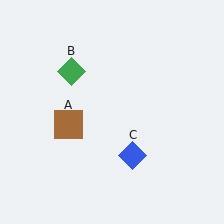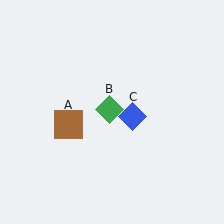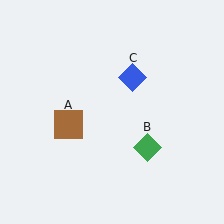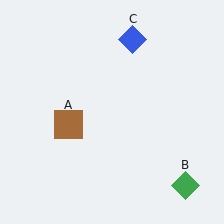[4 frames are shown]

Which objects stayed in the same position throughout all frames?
Brown square (object A) remained stationary.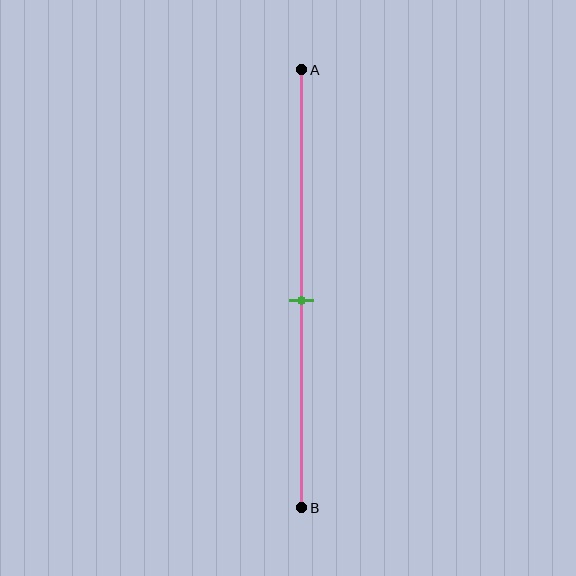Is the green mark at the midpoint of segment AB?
Yes, the mark is approximately at the midpoint.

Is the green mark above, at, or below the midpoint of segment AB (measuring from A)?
The green mark is approximately at the midpoint of segment AB.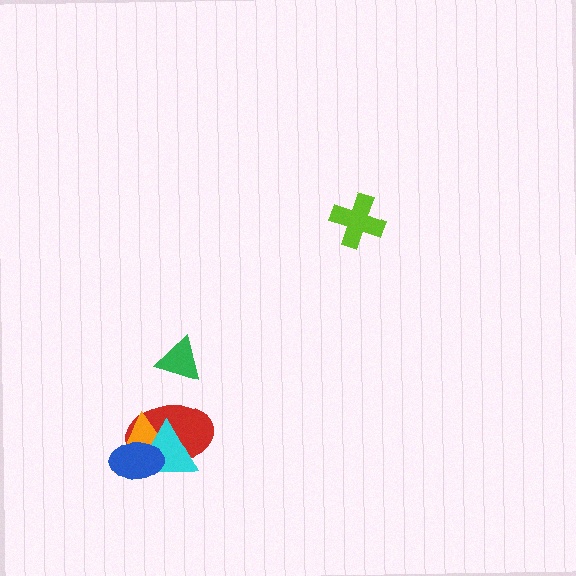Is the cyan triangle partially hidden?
Yes, it is partially covered by another shape.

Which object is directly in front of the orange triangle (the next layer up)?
The cyan triangle is directly in front of the orange triangle.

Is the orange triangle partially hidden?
Yes, it is partially covered by another shape.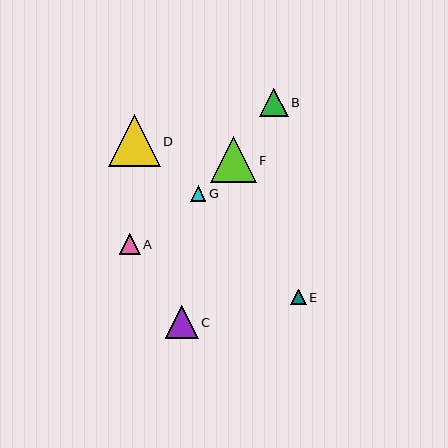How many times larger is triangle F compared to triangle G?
Triangle F is approximately 3.0 times the size of triangle G.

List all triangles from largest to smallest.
From largest to smallest: D, F, C, B, A, E, G.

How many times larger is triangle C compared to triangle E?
Triangle C is approximately 2.2 times the size of triangle E.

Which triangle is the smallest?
Triangle G is the smallest with a size of approximately 15 pixels.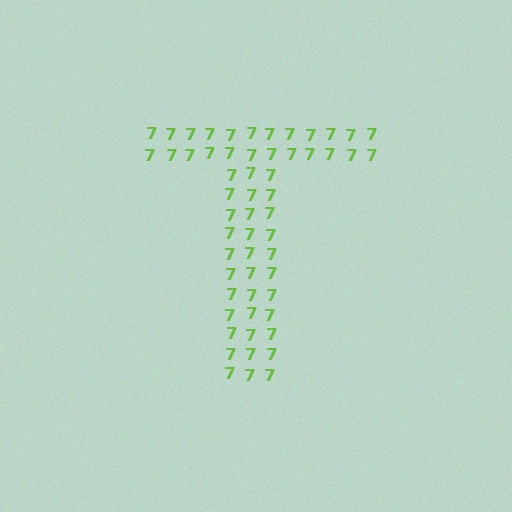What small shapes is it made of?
It is made of small digit 7's.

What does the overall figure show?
The overall figure shows the letter T.